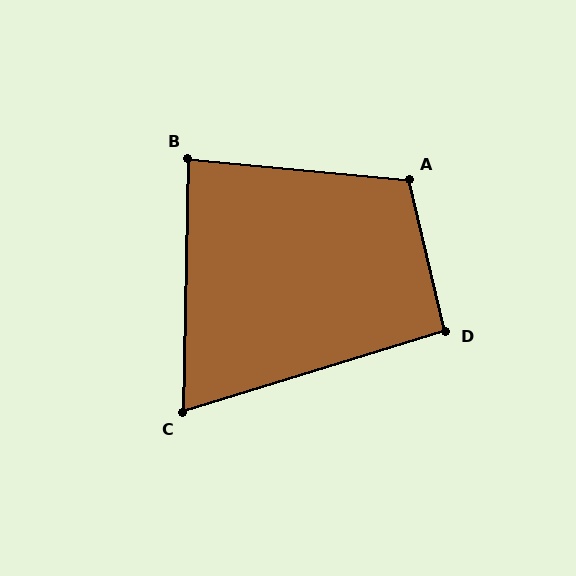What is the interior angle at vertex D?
Approximately 94 degrees (approximately right).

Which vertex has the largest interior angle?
A, at approximately 108 degrees.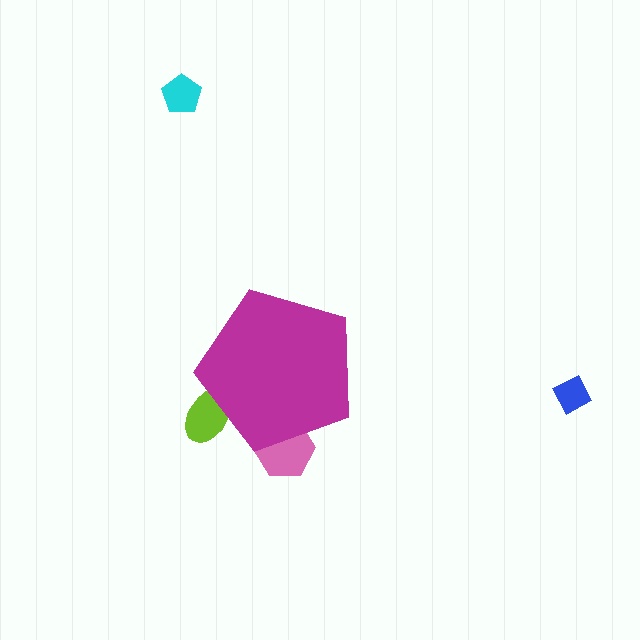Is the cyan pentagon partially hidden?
No, the cyan pentagon is fully visible.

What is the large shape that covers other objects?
A magenta pentagon.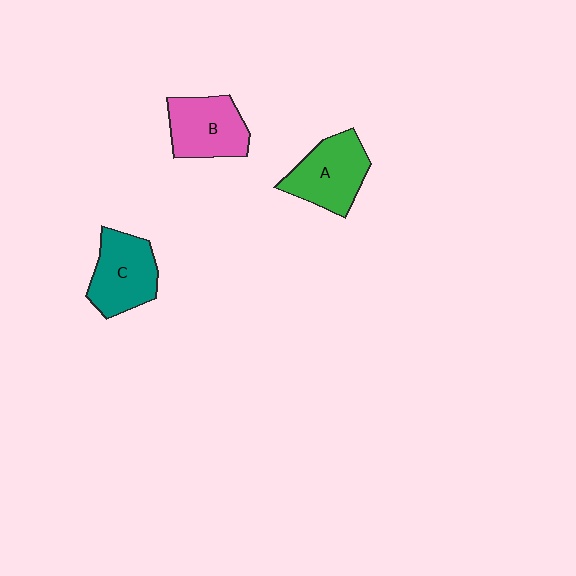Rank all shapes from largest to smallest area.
From largest to smallest: A (green), C (teal), B (pink).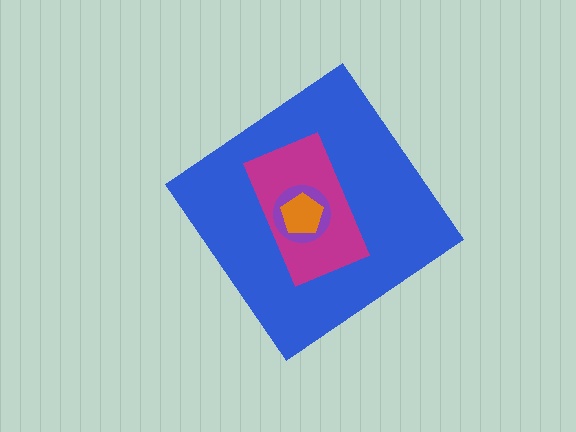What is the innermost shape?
The orange pentagon.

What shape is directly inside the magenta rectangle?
The purple circle.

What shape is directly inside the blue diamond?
The magenta rectangle.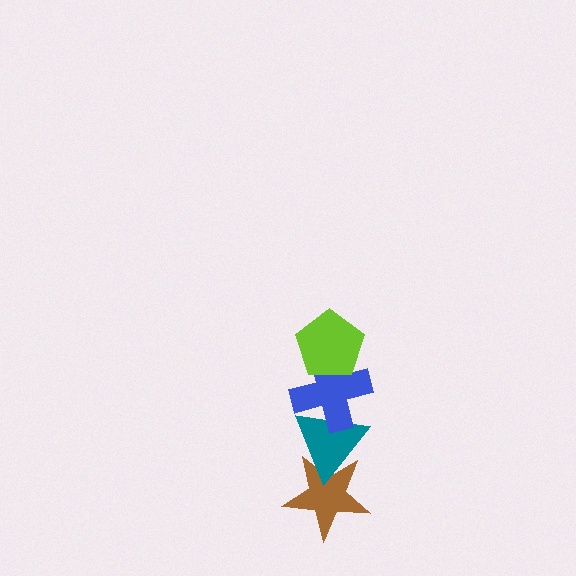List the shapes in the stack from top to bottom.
From top to bottom: the lime pentagon, the blue cross, the teal triangle, the brown star.